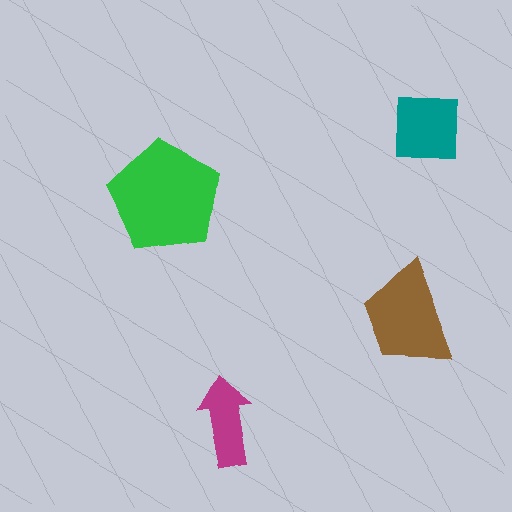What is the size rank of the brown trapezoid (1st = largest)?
2nd.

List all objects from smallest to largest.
The magenta arrow, the teal square, the brown trapezoid, the green pentagon.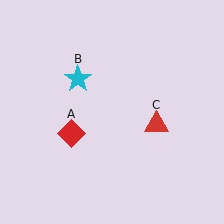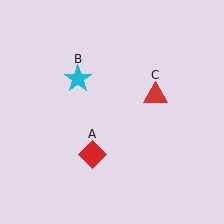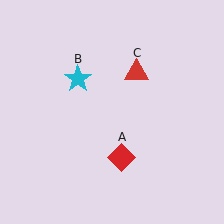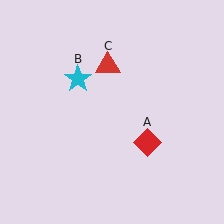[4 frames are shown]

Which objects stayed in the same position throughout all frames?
Cyan star (object B) remained stationary.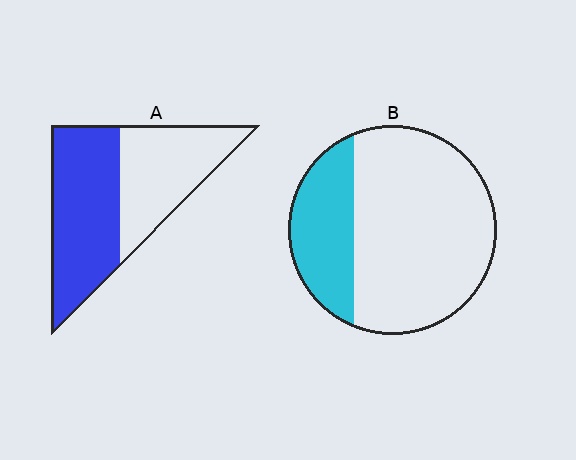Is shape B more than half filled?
No.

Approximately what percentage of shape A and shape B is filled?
A is approximately 55% and B is approximately 25%.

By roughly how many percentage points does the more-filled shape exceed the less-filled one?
By roughly 30 percentage points (A over B).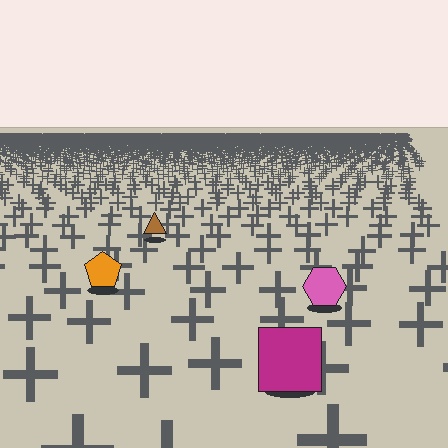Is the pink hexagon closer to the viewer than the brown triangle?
Yes. The pink hexagon is closer — you can tell from the texture gradient: the ground texture is coarser near it.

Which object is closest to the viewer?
The magenta square is closest. The texture marks near it are larger and more spread out.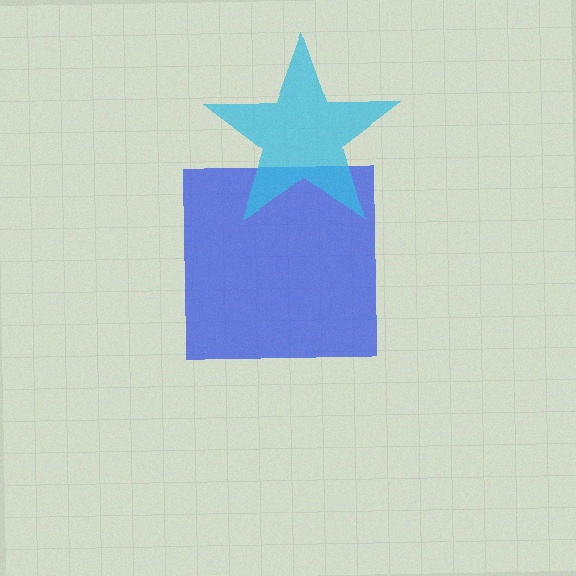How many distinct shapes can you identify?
There are 2 distinct shapes: a blue square, a cyan star.